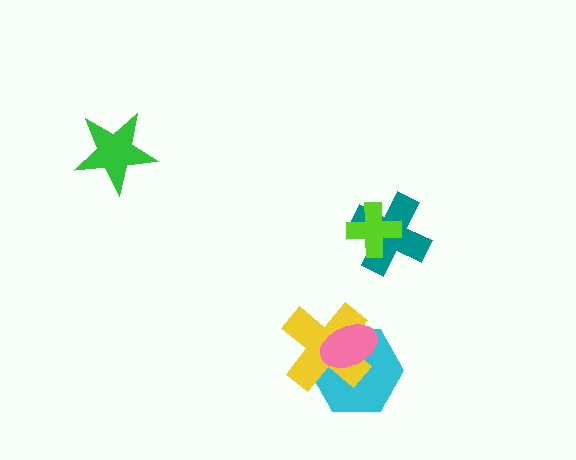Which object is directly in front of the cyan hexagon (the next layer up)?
The yellow cross is directly in front of the cyan hexagon.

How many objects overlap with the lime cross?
1 object overlaps with the lime cross.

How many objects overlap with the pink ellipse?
2 objects overlap with the pink ellipse.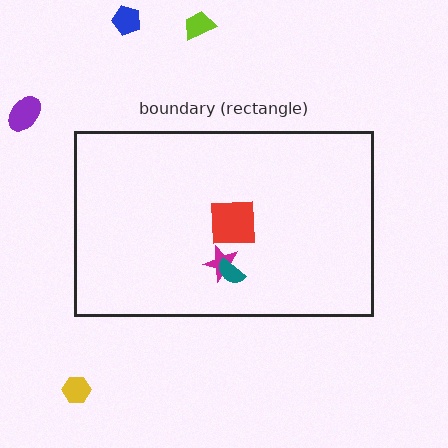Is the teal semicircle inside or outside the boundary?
Inside.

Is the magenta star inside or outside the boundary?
Inside.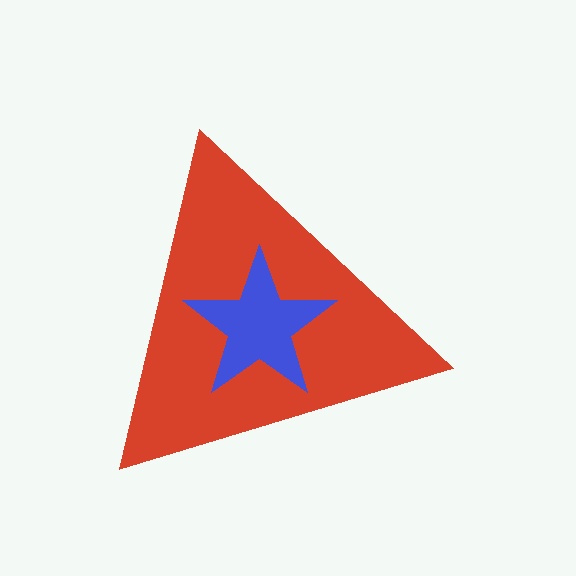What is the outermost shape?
The red triangle.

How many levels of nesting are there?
2.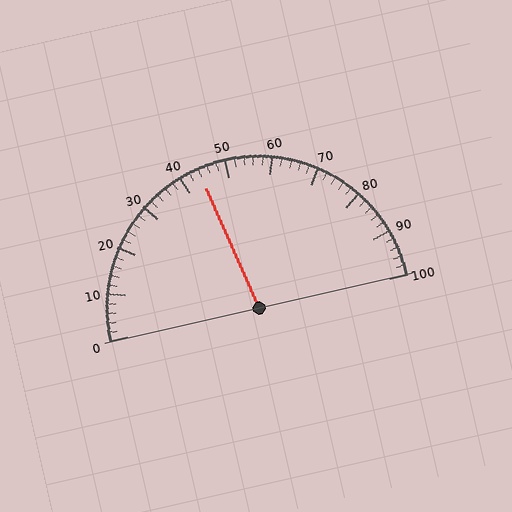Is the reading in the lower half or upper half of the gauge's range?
The reading is in the lower half of the range (0 to 100).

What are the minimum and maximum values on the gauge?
The gauge ranges from 0 to 100.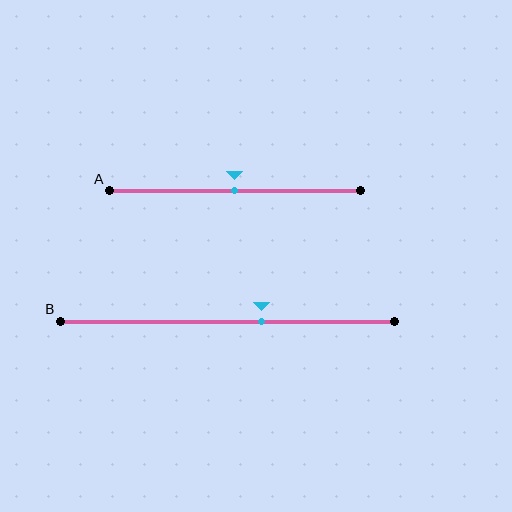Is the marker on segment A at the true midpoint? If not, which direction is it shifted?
Yes, the marker on segment A is at the true midpoint.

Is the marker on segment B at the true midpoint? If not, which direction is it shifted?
No, the marker on segment B is shifted to the right by about 10% of the segment length.